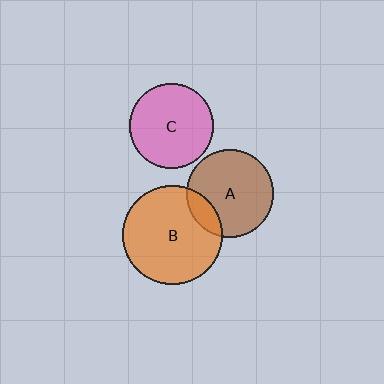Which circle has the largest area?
Circle B (orange).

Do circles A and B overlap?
Yes.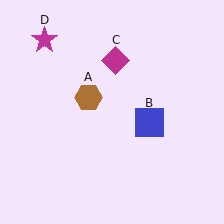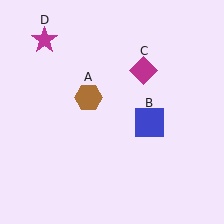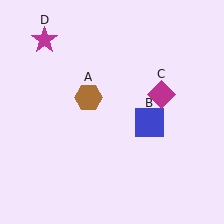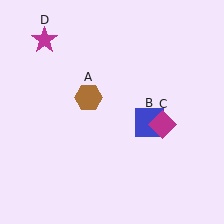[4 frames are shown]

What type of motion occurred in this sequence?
The magenta diamond (object C) rotated clockwise around the center of the scene.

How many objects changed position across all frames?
1 object changed position: magenta diamond (object C).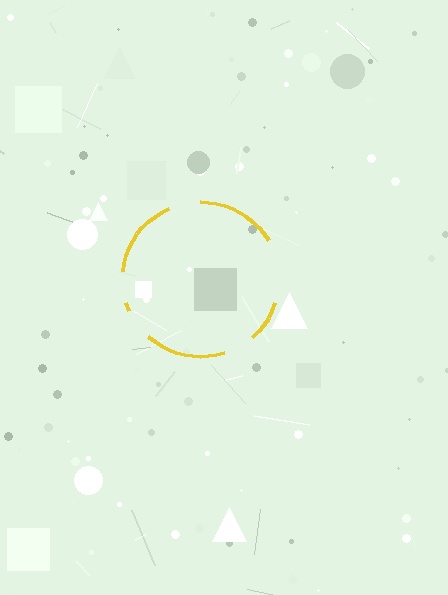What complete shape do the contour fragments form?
The contour fragments form a circle.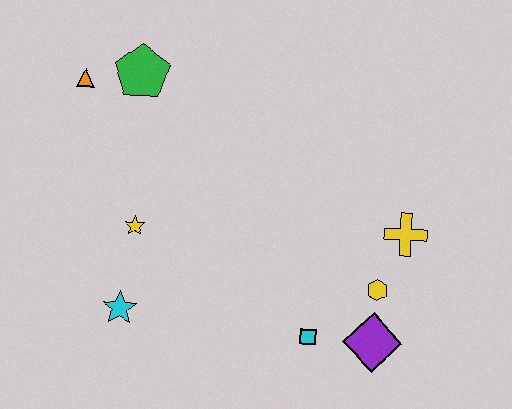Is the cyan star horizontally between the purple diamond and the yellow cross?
No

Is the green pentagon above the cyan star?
Yes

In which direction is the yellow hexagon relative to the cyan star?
The yellow hexagon is to the right of the cyan star.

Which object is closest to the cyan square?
The purple diamond is closest to the cyan square.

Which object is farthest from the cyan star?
The yellow cross is farthest from the cyan star.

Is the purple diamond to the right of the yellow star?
Yes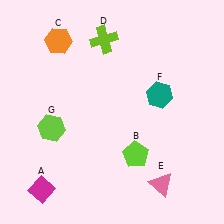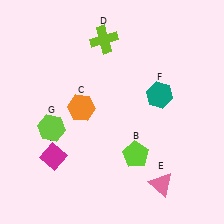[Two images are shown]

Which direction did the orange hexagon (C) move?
The orange hexagon (C) moved down.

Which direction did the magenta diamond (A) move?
The magenta diamond (A) moved up.